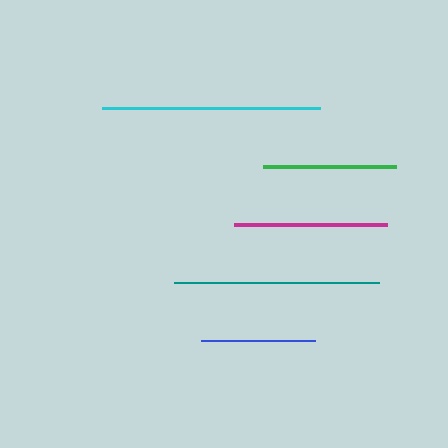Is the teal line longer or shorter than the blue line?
The teal line is longer than the blue line.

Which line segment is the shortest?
The blue line is the shortest at approximately 114 pixels.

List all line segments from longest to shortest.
From longest to shortest: cyan, teal, magenta, green, blue.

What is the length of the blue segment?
The blue segment is approximately 114 pixels long.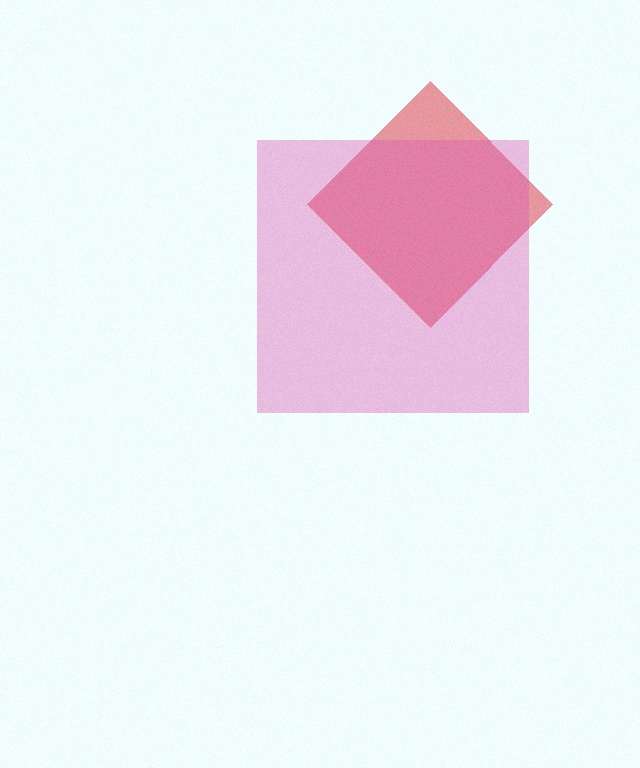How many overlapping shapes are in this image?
There are 2 overlapping shapes in the image.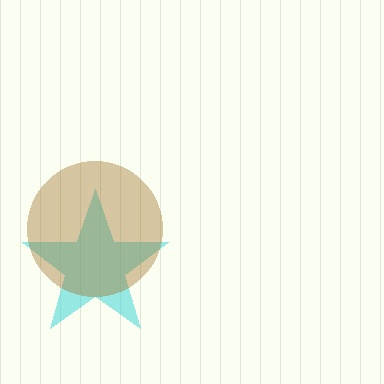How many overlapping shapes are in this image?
There are 2 overlapping shapes in the image.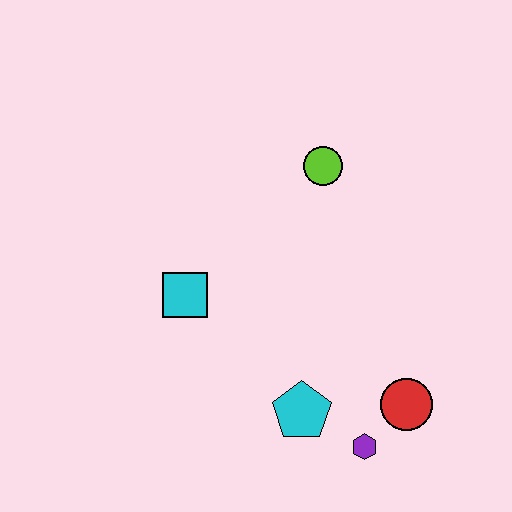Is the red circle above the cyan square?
No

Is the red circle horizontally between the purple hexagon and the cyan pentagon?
No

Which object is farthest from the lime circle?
The purple hexagon is farthest from the lime circle.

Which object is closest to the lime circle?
The cyan square is closest to the lime circle.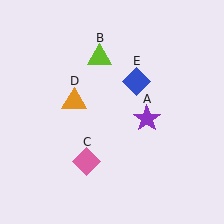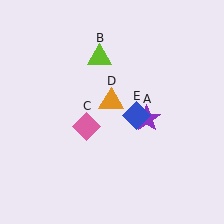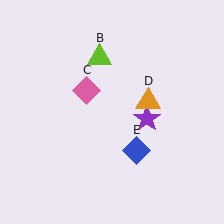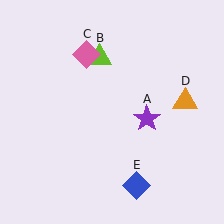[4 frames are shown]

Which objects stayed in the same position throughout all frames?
Purple star (object A) and lime triangle (object B) remained stationary.